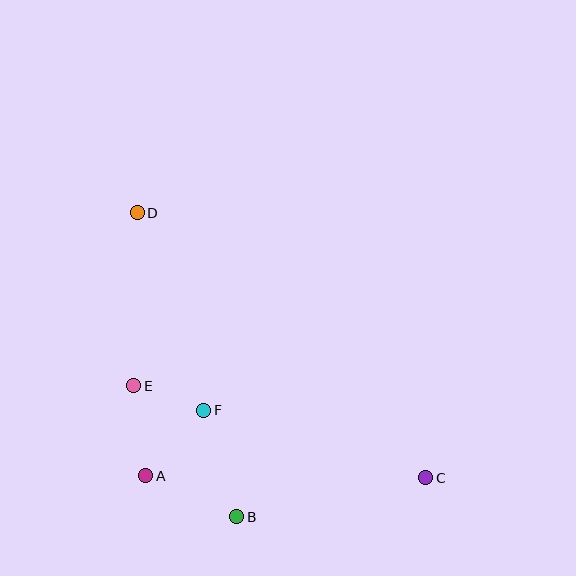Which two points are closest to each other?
Points E and F are closest to each other.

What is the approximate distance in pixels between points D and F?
The distance between D and F is approximately 208 pixels.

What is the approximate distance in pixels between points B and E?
The distance between B and E is approximately 167 pixels.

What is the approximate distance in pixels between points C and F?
The distance between C and F is approximately 232 pixels.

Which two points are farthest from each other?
Points C and D are farthest from each other.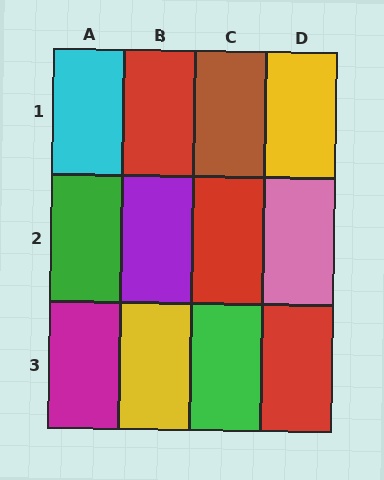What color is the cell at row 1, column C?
Brown.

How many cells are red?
3 cells are red.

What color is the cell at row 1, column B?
Red.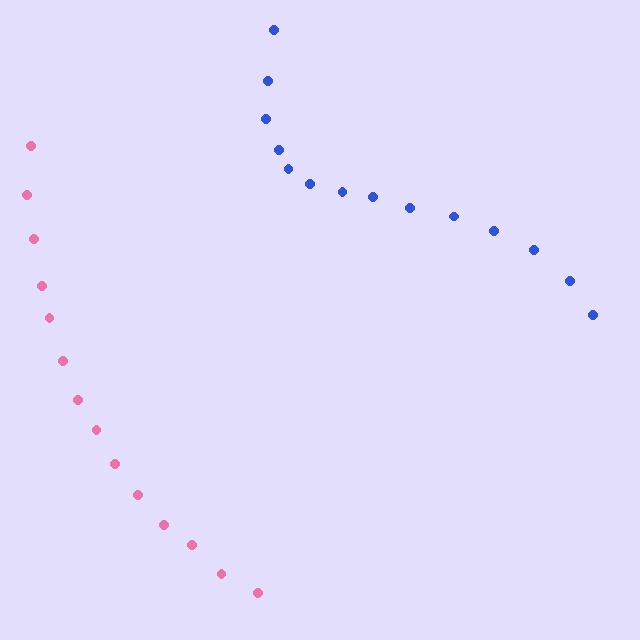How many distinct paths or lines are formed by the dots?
There are 2 distinct paths.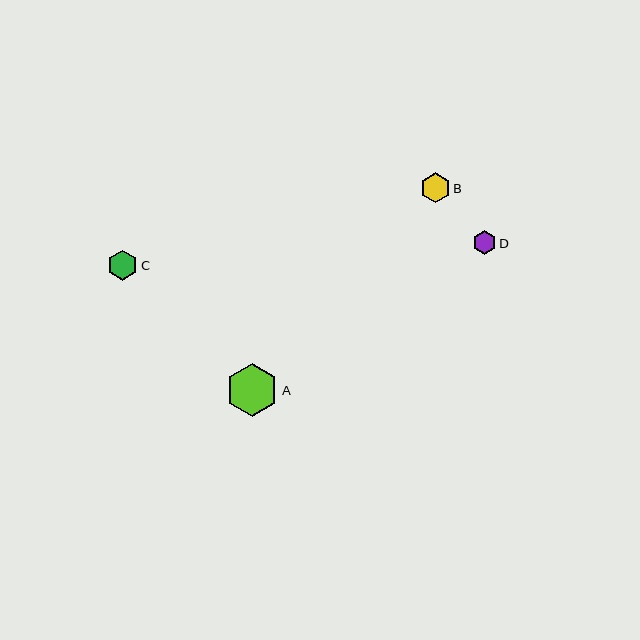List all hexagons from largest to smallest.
From largest to smallest: A, C, B, D.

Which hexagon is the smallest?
Hexagon D is the smallest with a size of approximately 24 pixels.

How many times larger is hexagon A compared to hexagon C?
Hexagon A is approximately 1.7 times the size of hexagon C.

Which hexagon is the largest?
Hexagon A is the largest with a size of approximately 53 pixels.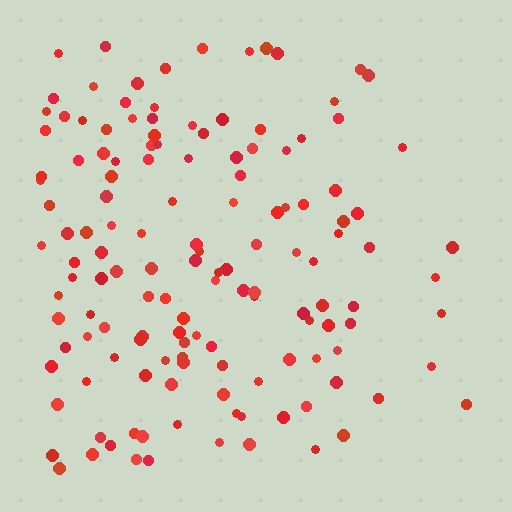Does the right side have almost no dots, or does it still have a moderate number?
Still a moderate number, just noticeably fewer than the left.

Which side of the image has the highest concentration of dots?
The left.